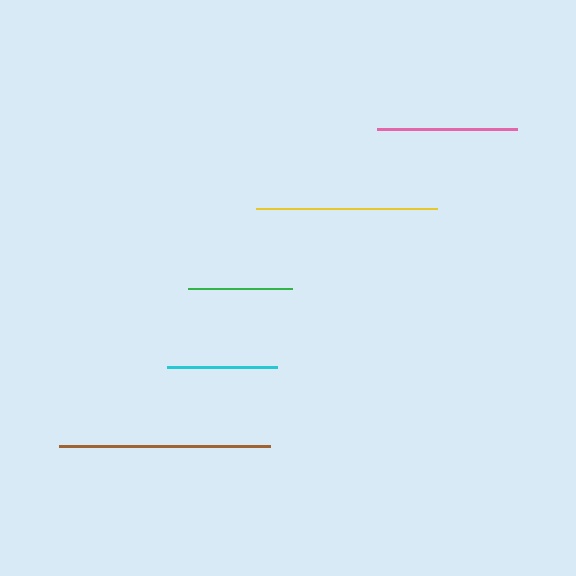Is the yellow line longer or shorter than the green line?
The yellow line is longer than the green line.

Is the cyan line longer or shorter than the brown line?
The brown line is longer than the cyan line.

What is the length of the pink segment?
The pink segment is approximately 139 pixels long.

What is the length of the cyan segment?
The cyan segment is approximately 111 pixels long.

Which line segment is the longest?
The brown line is the longest at approximately 211 pixels.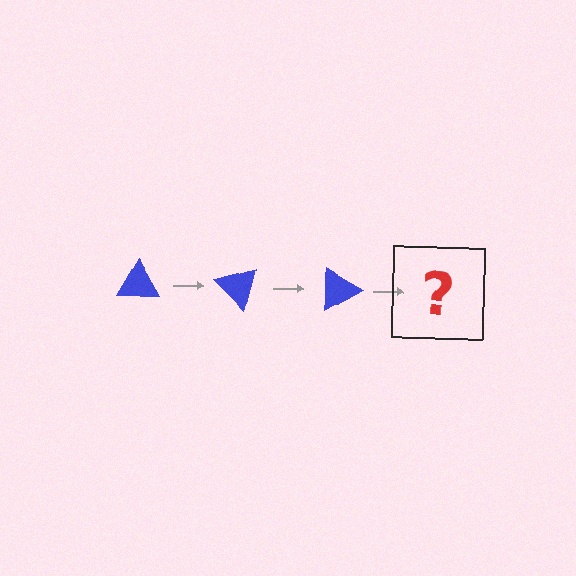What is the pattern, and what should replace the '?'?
The pattern is that the triangle rotates 45 degrees each step. The '?' should be a blue triangle rotated 135 degrees.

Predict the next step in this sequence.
The next step is a blue triangle rotated 135 degrees.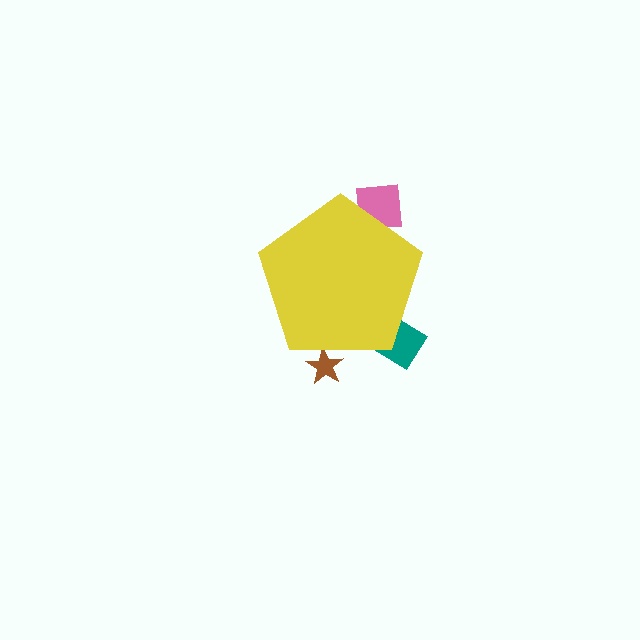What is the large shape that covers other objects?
A yellow pentagon.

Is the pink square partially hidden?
Yes, the pink square is partially hidden behind the yellow pentagon.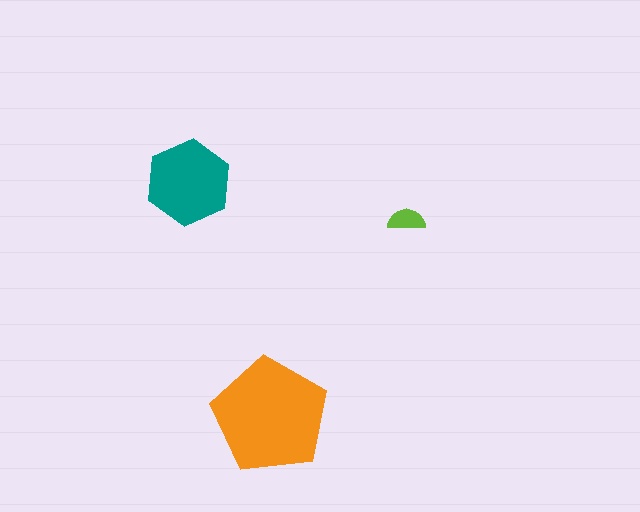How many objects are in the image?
There are 3 objects in the image.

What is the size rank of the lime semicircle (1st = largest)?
3rd.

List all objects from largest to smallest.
The orange pentagon, the teal hexagon, the lime semicircle.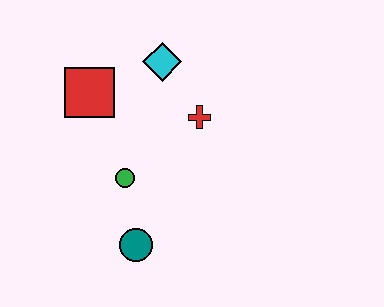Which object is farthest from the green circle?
The cyan diamond is farthest from the green circle.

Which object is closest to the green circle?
The teal circle is closest to the green circle.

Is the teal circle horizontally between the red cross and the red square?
Yes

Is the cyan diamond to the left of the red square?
No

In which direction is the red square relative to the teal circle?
The red square is above the teal circle.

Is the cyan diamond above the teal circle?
Yes